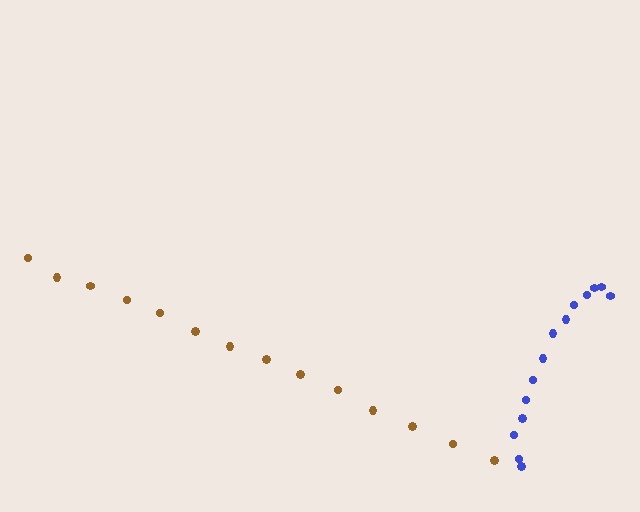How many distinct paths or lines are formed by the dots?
There are 2 distinct paths.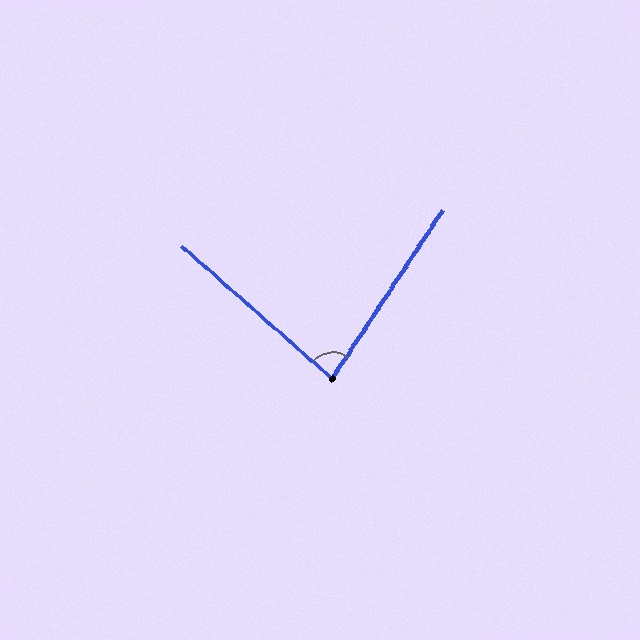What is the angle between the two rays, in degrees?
Approximately 82 degrees.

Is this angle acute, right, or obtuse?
It is acute.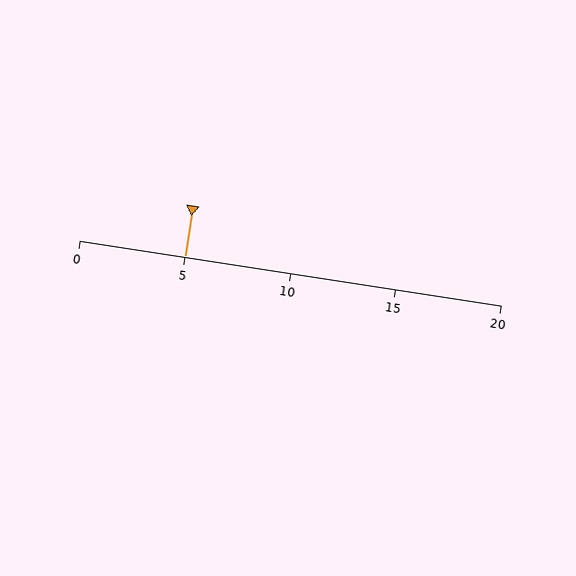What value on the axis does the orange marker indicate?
The marker indicates approximately 5.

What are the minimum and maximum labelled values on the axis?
The axis runs from 0 to 20.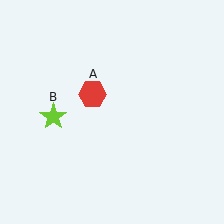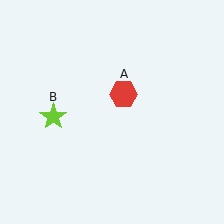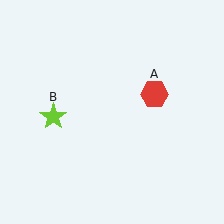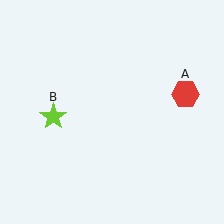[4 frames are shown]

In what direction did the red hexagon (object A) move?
The red hexagon (object A) moved right.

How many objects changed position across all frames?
1 object changed position: red hexagon (object A).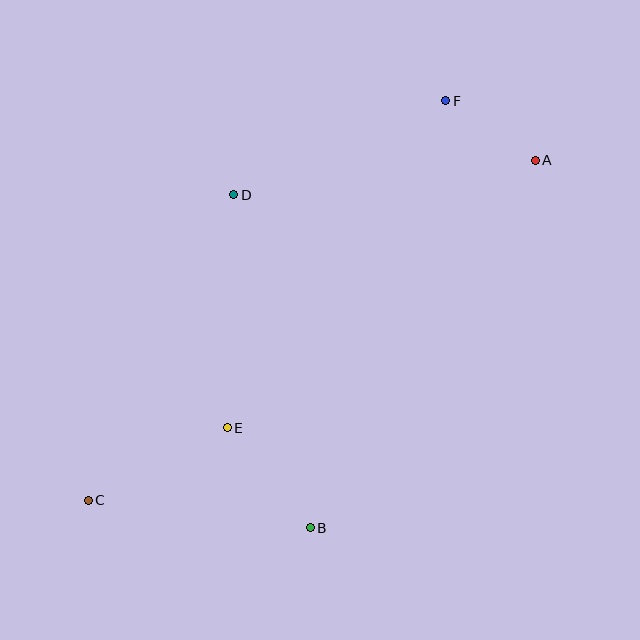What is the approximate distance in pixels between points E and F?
The distance between E and F is approximately 393 pixels.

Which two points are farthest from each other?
Points A and C are farthest from each other.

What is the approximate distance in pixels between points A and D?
The distance between A and D is approximately 304 pixels.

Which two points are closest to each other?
Points A and F are closest to each other.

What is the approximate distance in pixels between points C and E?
The distance between C and E is approximately 156 pixels.